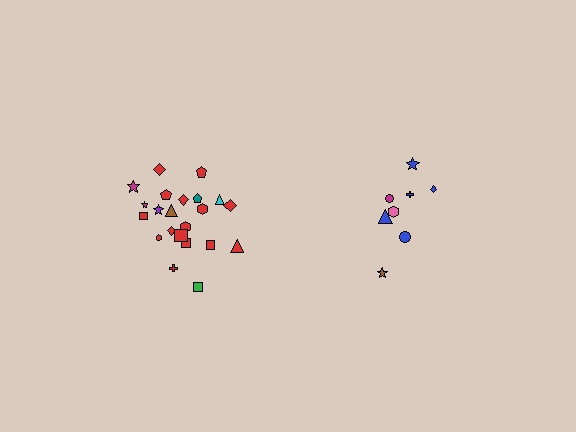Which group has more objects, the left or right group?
The left group.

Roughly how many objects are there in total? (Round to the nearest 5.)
Roughly 30 objects in total.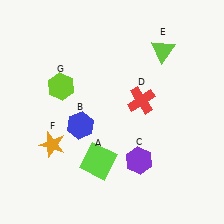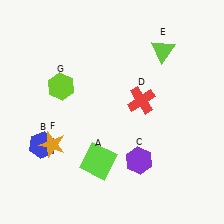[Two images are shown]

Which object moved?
The blue hexagon (B) moved left.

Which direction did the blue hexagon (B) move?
The blue hexagon (B) moved left.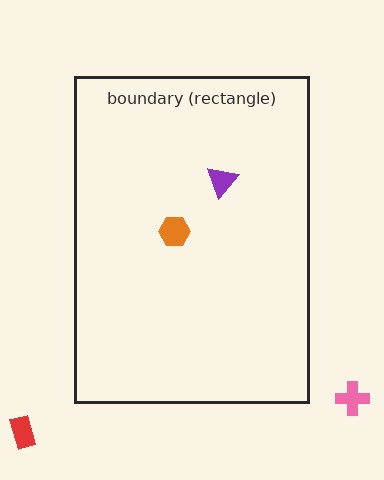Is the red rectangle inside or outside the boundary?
Outside.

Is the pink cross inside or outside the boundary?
Outside.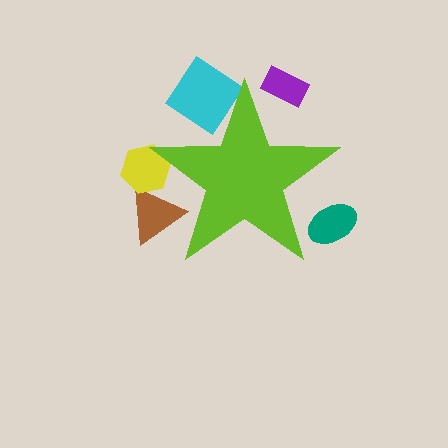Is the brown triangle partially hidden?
Yes, the brown triangle is partially hidden behind the lime star.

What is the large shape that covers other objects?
A lime star.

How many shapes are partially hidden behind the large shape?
5 shapes are partially hidden.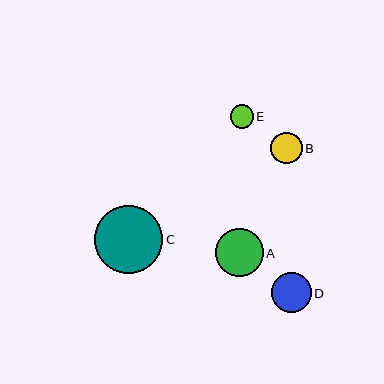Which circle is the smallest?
Circle E is the smallest with a size of approximately 23 pixels.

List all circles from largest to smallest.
From largest to smallest: C, A, D, B, E.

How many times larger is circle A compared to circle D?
Circle A is approximately 1.2 times the size of circle D.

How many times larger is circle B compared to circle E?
Circle B is approximately 1.4 times the size of circle E.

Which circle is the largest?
Circle C is the largest with a size of approximately 68 pixels.